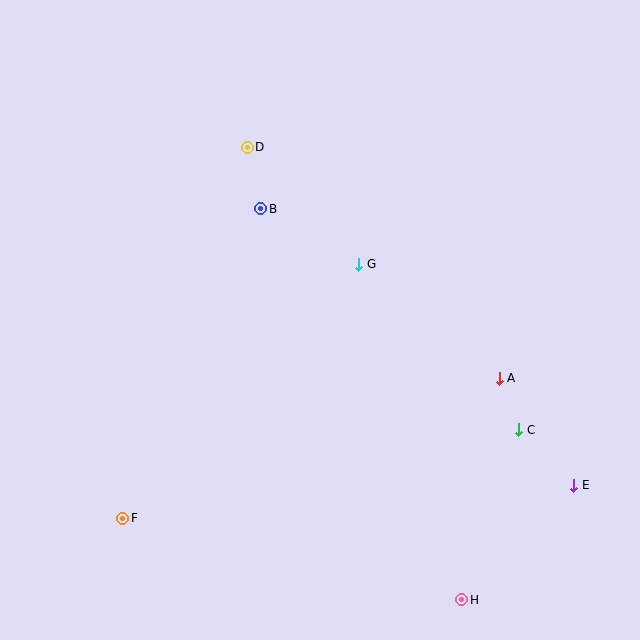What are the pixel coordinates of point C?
Point C is at (519, 430).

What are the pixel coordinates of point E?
Point E is at (574, 485).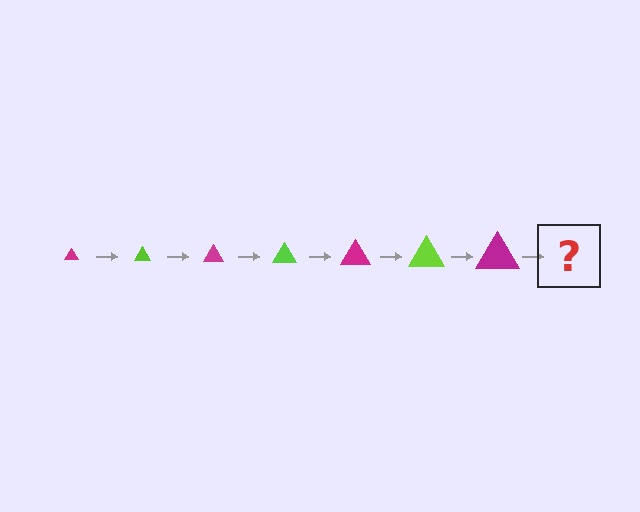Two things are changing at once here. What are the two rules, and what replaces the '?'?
The two rules are that the triangle grows larger each step and the color cycles through magenta and lime. The '?' should be a lime triangle, larger than the previous one.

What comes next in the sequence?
The next element should be a lime triangle, larger than the previous one.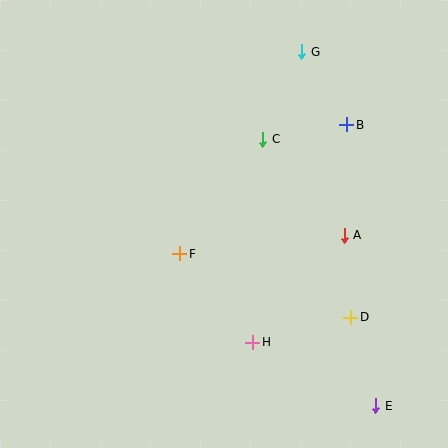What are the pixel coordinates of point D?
Point D is at (351, 317).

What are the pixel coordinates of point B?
Point B is at (347, 125).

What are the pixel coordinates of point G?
Point G is at (302, 52).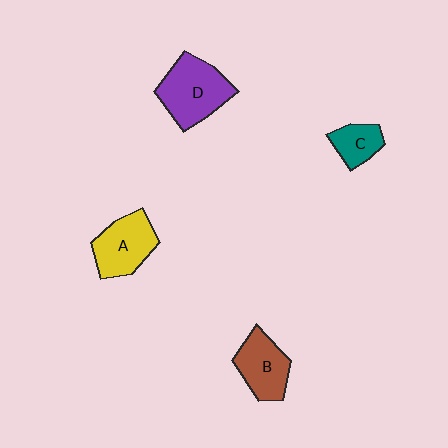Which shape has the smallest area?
Shape C (teal).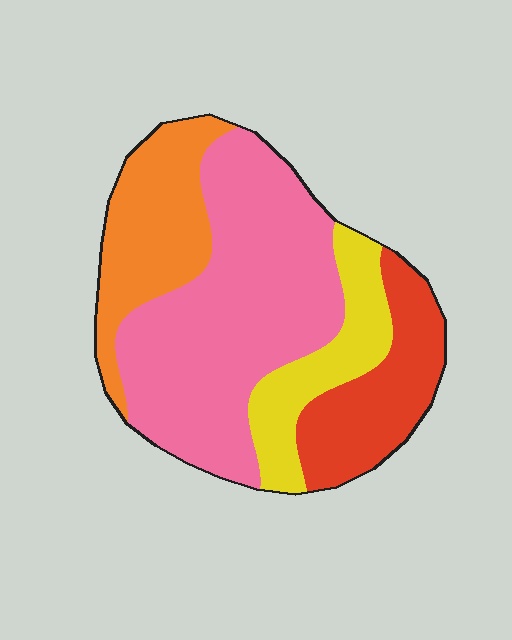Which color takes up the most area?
Pink, at roughly 45%.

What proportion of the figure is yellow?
Yellow takes up less than a quarter of the figure.